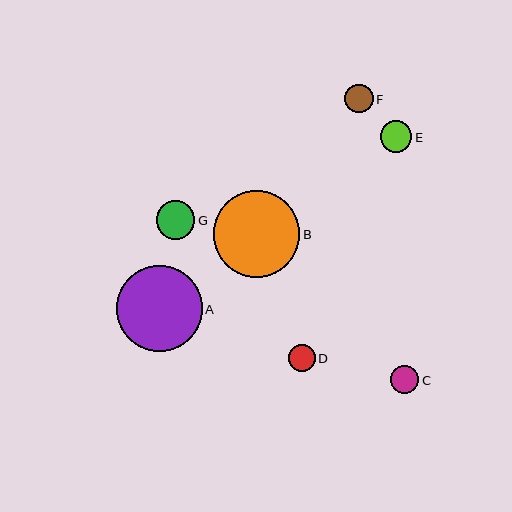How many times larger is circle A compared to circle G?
Circle A is approximately 2.2 times the size of circle G.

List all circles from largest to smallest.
From largest to smallest: B, A, G, E, C, F, D.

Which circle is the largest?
Circle B is the largest with a size of approximately 86 pixels.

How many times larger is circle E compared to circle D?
Circle E is approximately 1.2 times the size of circle D.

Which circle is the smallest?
Circle D is the smallest with a size of approximately 27 pixels.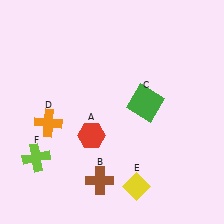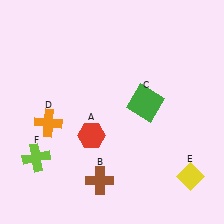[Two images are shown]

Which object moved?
The yellow diamond (E) moved right.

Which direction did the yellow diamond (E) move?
The yellow diamond (E) moved right.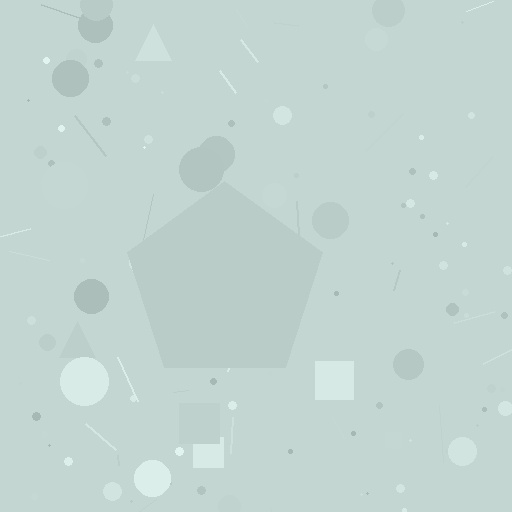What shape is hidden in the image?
A pentagon is hidden in the image.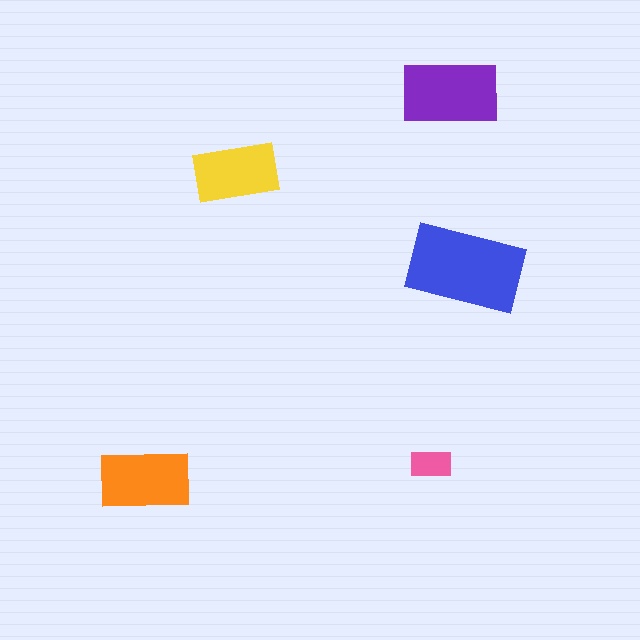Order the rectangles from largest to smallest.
the blue one, the purple one, the orange one, the yellow one, the pink one.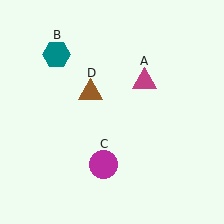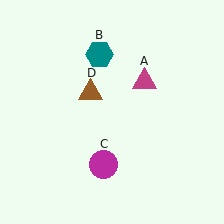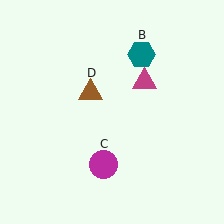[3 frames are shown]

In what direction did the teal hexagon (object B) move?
The teal hexagon (object B) moved right.